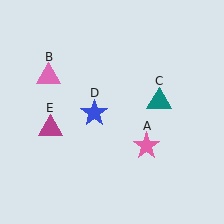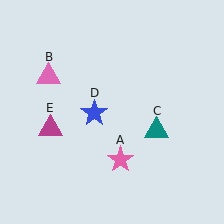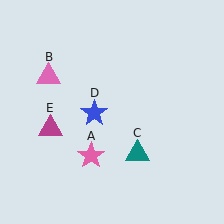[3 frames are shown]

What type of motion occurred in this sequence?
The pink star (object A), teal triangle (object C) rotated clockwise around the center of the scene.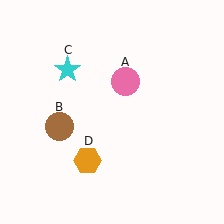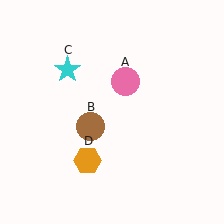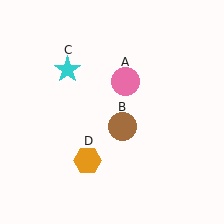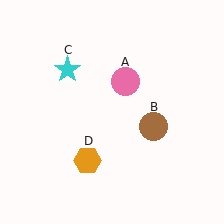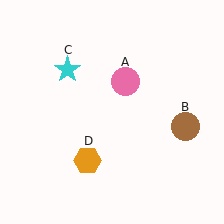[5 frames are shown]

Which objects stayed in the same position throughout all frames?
Pink circle (object A) and cyan star (object C) and orange hexagon (object D) remained stationary.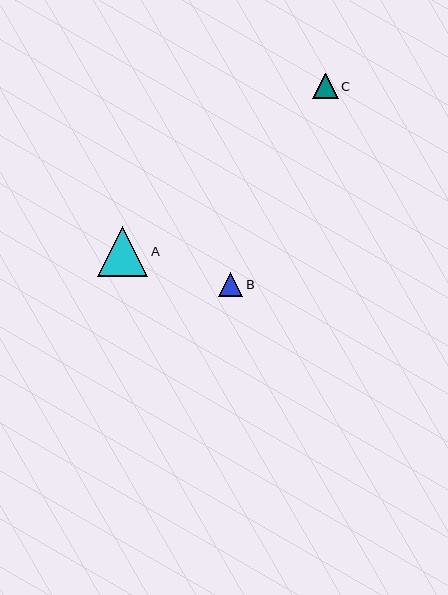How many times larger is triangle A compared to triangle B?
Triangle A is approximately 2.1 times the size of triangle B.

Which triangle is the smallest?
Triangle B is the smallest with a size of approximately 24 pixels.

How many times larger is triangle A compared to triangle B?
Triangle A is approximately 2.1 times the size of triangle B.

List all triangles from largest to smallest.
From largest to smallest: A, C, B.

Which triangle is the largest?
Triangle A is the largest with a size of approximately 50 pixels.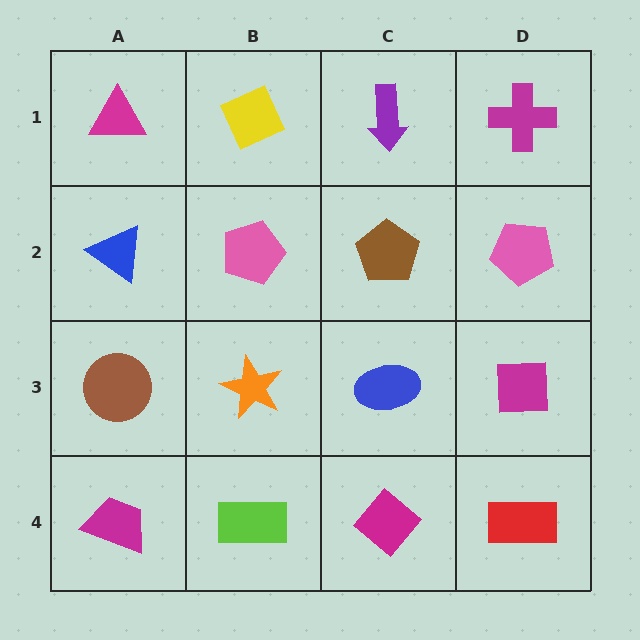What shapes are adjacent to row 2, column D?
A magenta cross (row 1, column D), a magenta square (row 3, column D), a brown pentagon (row 2, column C).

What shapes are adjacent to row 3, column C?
A brown pentagon (row 2, column C), a magenta diamond (row 4, column C), an orange star (row 3, column B), a magenta square (row 3, column D).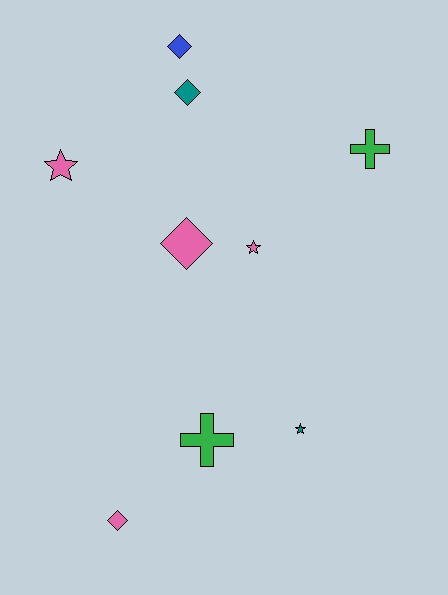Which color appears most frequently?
Pink, with 4 objects.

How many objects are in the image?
There are 9 objects.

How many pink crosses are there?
There are no pink crosses.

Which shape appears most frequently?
Diamond, with 4 objects.